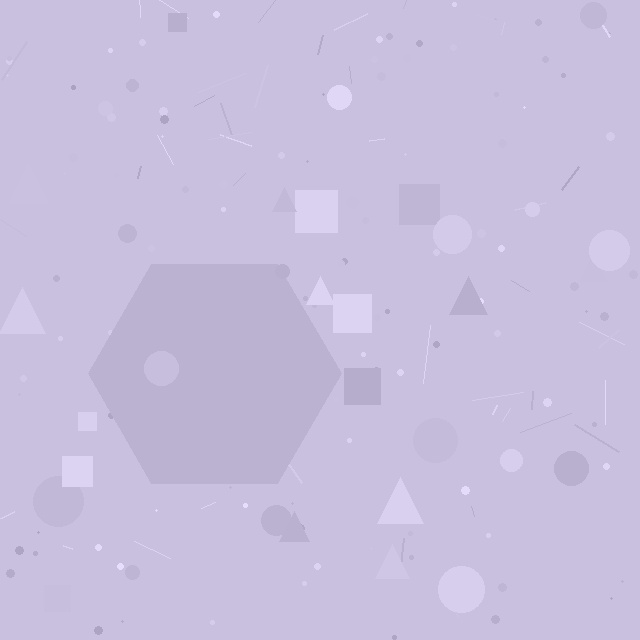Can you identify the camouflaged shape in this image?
The camouflaged shape is a hexagon.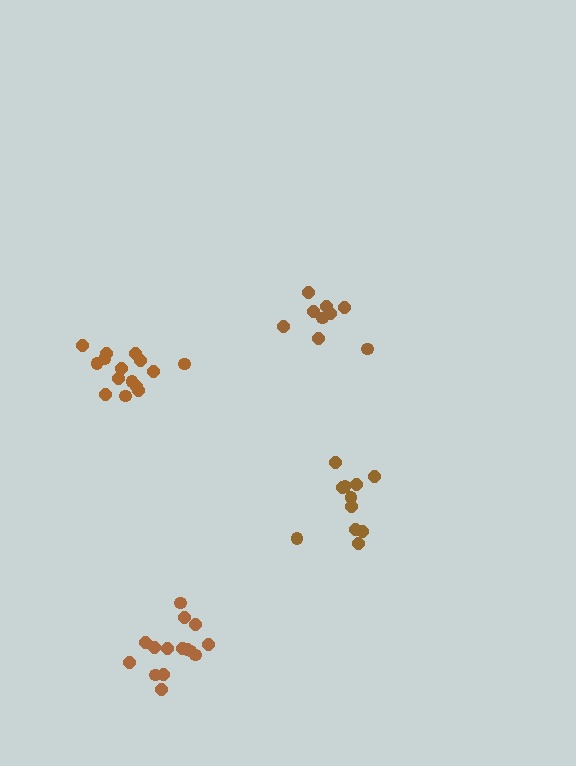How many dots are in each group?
Group 1: 11 dots, Group 2: 15 dots, Group 3: 15 dots, Group 4: 9 dots (50 total).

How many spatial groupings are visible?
There are 4 spatial groupings.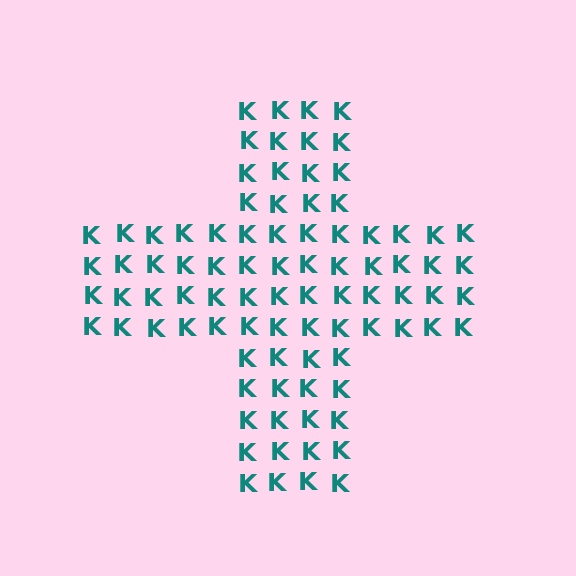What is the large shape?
The large shape is a cross.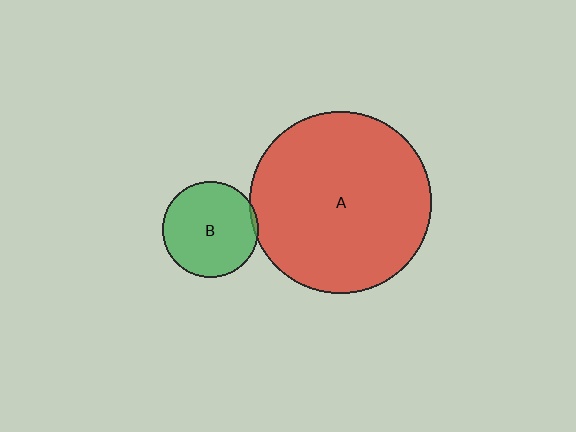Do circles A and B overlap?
Yes.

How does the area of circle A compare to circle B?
Approximately 3.6 times.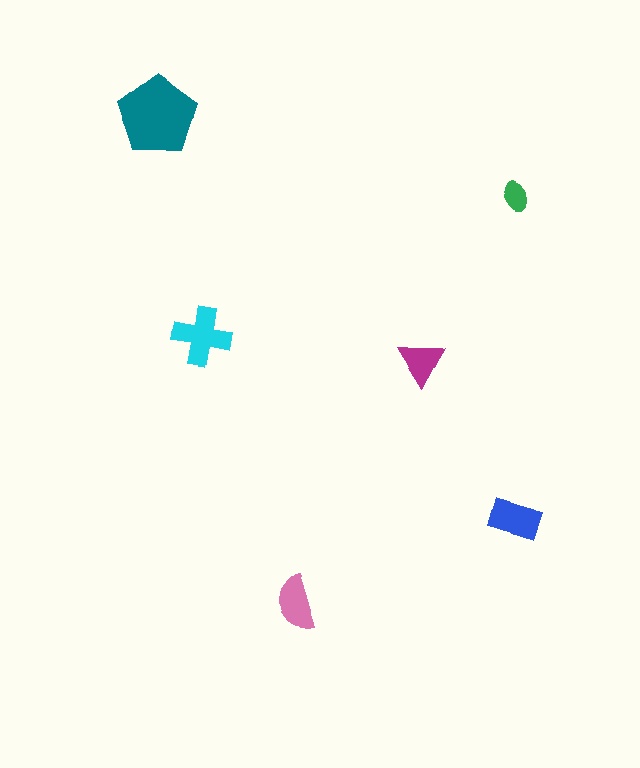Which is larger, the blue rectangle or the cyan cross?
The cyan cross.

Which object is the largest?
The teal pentagon.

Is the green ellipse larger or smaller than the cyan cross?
Smaller.